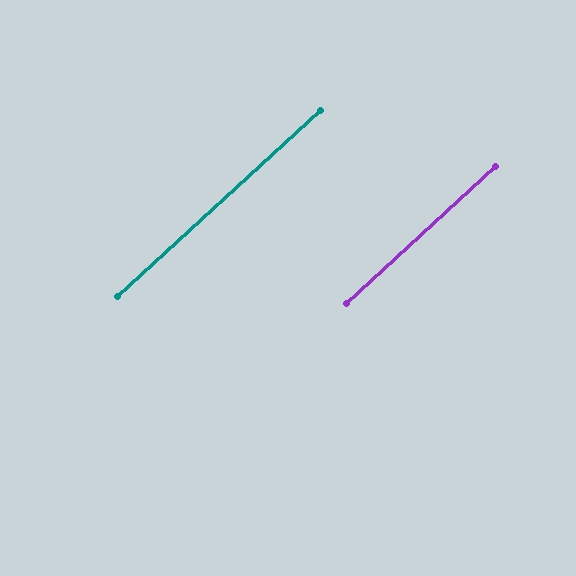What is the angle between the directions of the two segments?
Approximately 0 degrees.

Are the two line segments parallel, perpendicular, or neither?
Parallel — their directions differ by only 0.0°.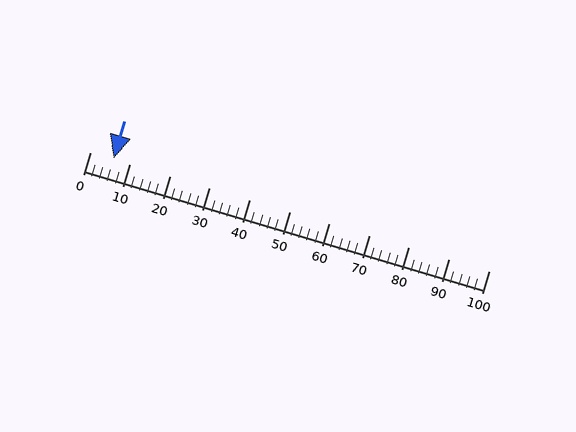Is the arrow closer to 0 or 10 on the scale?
The arrow is closer to 10.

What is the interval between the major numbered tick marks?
The major tick marks are spaced 10 units apart.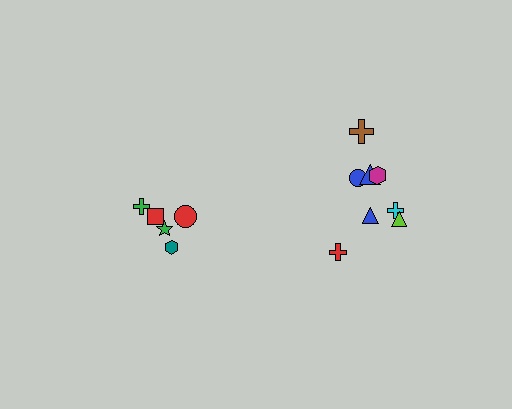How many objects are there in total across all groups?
There are 13 objects.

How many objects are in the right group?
There are 8 objects.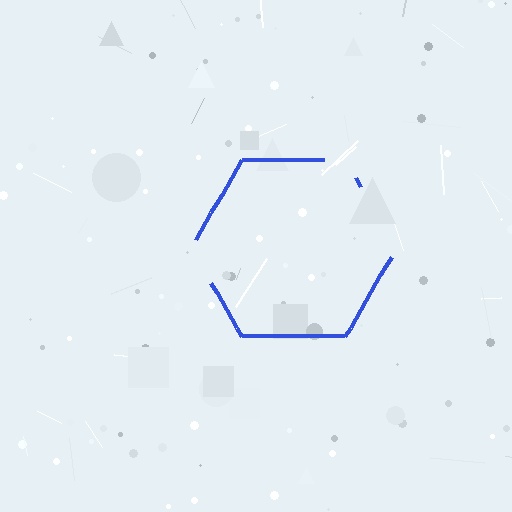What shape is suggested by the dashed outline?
The dashed outline suggests a hexagon.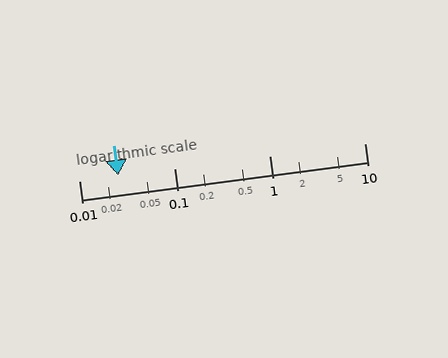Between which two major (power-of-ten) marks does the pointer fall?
The pointer is between 0.01 and 0.1.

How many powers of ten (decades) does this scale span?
The scale spans 3 decades, from 0.01 to 10.